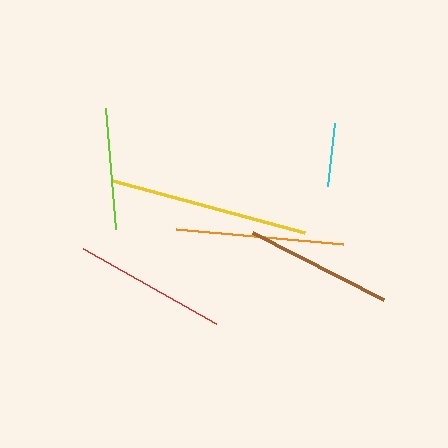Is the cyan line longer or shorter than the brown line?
The brown line is longer than the cyan line.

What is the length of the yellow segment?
The yellow segment is approximately 199 pixels long.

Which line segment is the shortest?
The cyan line is the shortest at approximately 63 pixels.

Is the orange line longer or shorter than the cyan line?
The orange line is longer than the cyan line.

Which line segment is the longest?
The yellow line is the longest at approximately 199 pixels.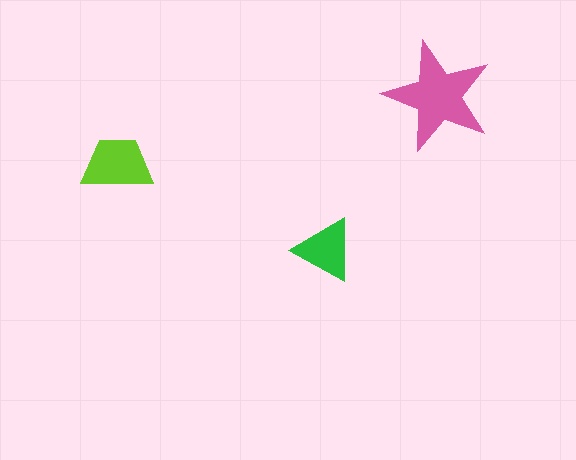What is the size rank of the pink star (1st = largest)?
1st.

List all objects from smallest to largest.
The green triangle, the lime trapezoid, the pink star.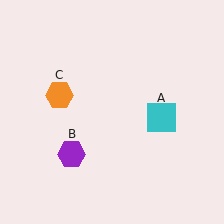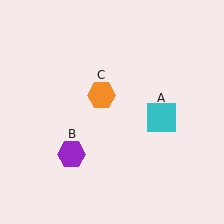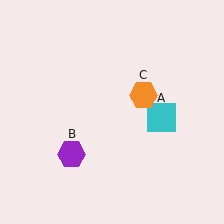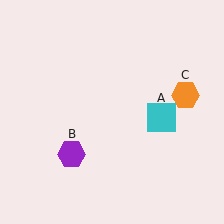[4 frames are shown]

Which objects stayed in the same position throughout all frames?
Cyan square (object A) and purple hexagon (object B) remained stationary.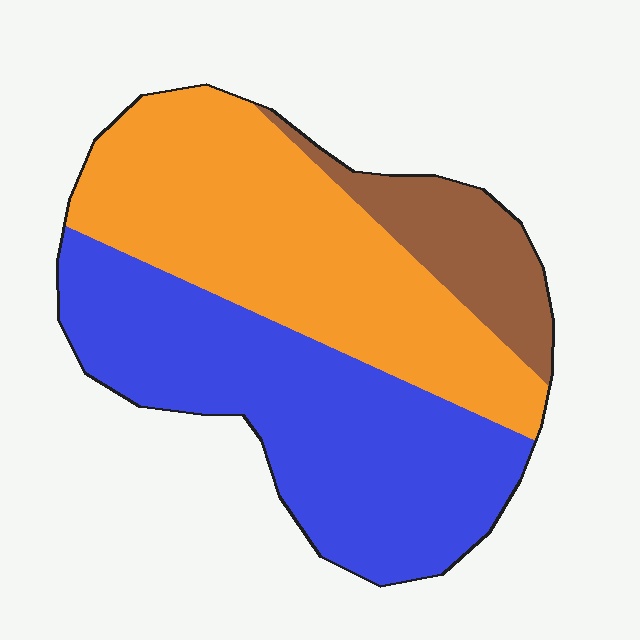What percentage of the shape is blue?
Blue covers around 45% of the shape.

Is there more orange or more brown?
Orange.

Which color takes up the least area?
Brown, at roughly 15%.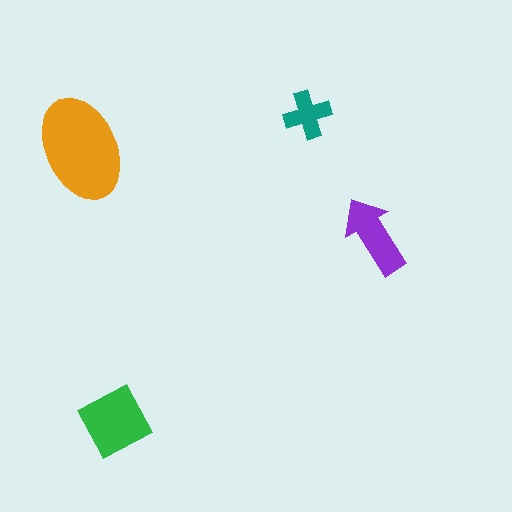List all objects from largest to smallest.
The orange ellipse, the green square, the purple arrow, the teal cross.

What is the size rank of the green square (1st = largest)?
2nd.